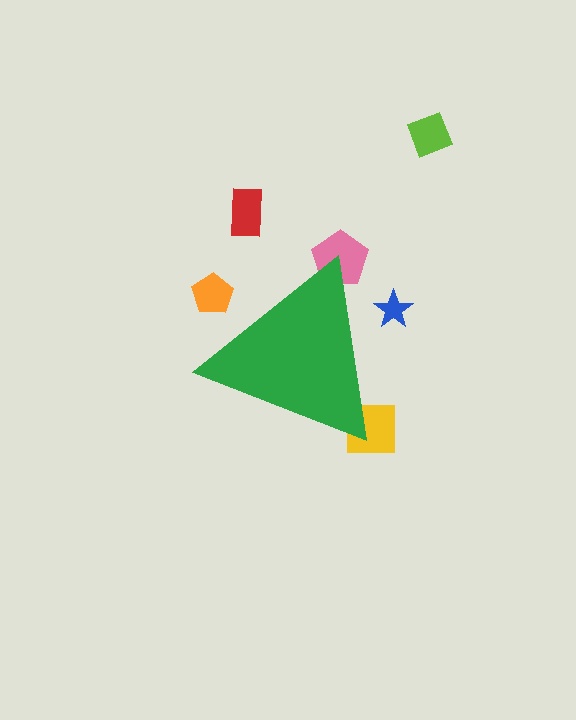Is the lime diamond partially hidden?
No, the lime diamond is fully visible.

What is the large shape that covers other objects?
A green triangle.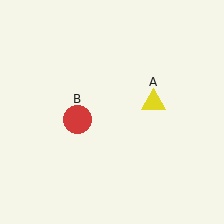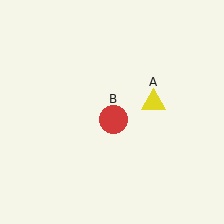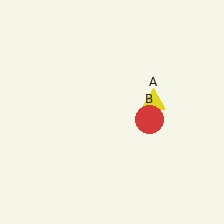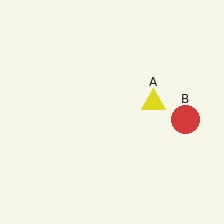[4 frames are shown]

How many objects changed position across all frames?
1 object changed position: red circle (object B).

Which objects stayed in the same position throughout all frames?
Yellow triangle (object A) remained stationary.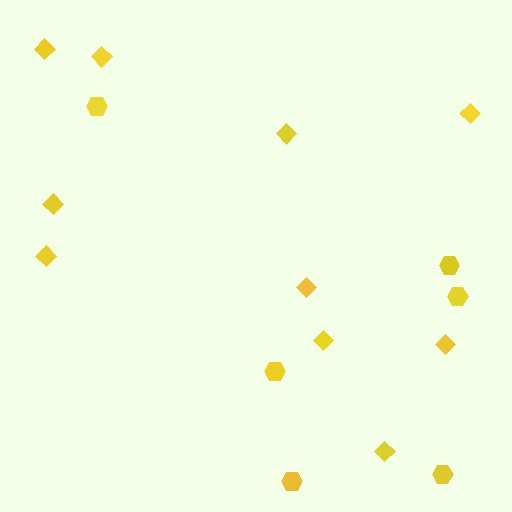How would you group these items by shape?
There are 2 groups: one group of diamonds (10) and one group of hexagons (6).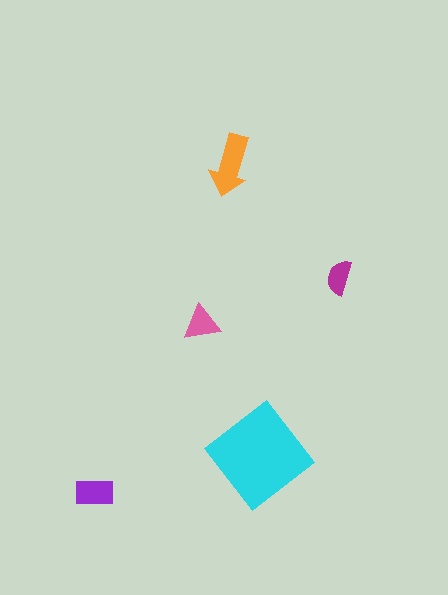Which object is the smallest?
The magenta semicircle.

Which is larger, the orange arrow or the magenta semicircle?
The orange arrow.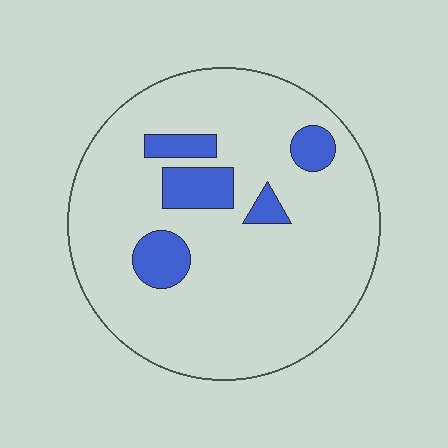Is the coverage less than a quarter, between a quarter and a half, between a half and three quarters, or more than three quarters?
Less than a quarter.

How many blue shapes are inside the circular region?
5.